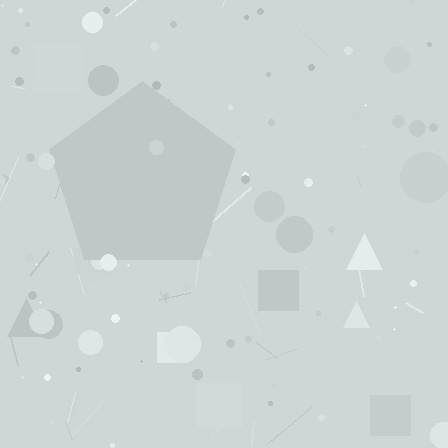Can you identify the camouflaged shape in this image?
The camouflaged shape is a pentagon.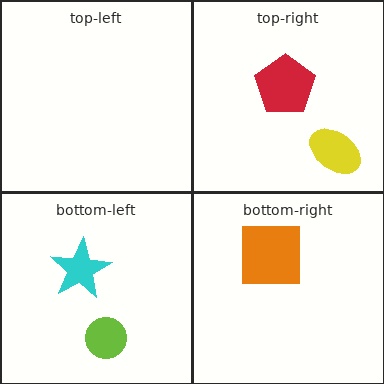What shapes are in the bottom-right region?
The orange square.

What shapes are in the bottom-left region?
The cyan star, the lime circle.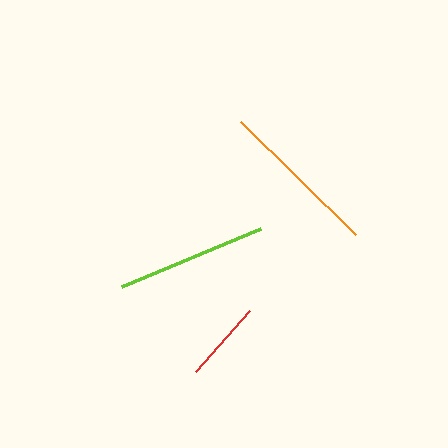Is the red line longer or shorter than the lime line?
The lime line is longer than the red line.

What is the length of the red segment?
The red segment is approximately 82 pixels long.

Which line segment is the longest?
The orange line is the longest at approximately 161 pixels.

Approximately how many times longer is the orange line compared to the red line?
The orange line is approximately 2.0 times the length of the red line.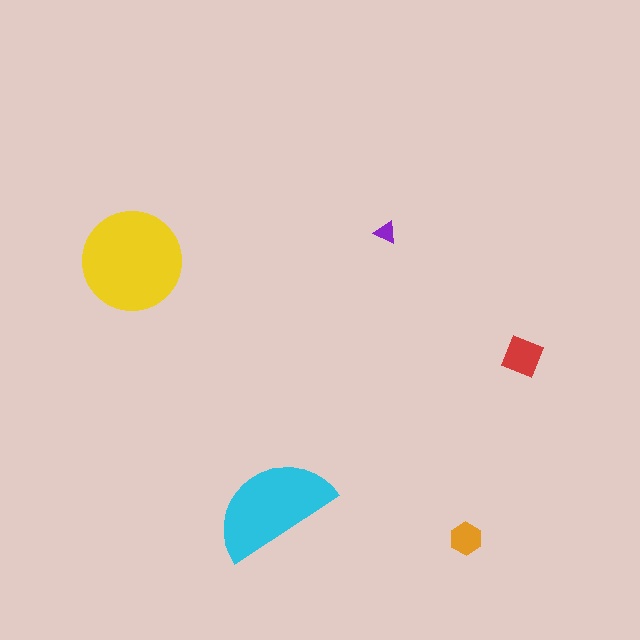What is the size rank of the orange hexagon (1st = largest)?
4th.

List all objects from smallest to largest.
The purple triangle, the orange hexagon, the red diamond, the cyan semicircle, the yellow circle.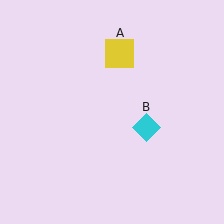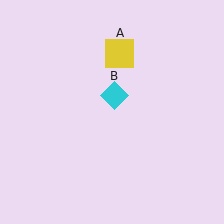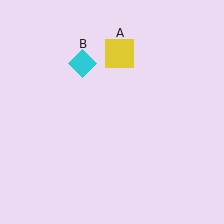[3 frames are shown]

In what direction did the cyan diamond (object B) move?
The cyan diamond (object B) moved up and to the left.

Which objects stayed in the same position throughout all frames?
Yellow square (object A) remained stationary.